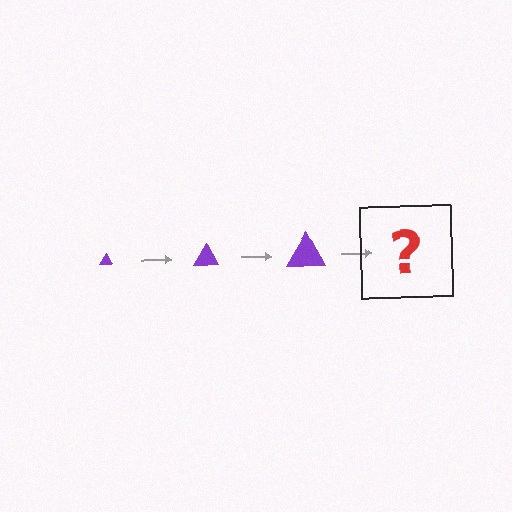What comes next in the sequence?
The next element should be a purple triangle, larger than the previous one.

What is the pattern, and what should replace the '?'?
The pattern is that the triangle gets progressively larger each step. The '?' should be a purple triangle, larger than the previous one.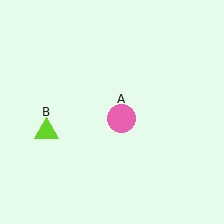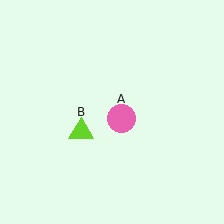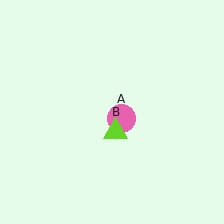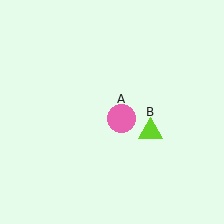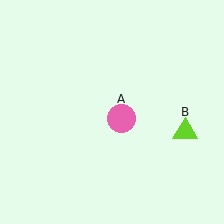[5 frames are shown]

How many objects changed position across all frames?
1 object changed position: lime triangle (object B).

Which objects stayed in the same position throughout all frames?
Pink circle (object A) remained stationary.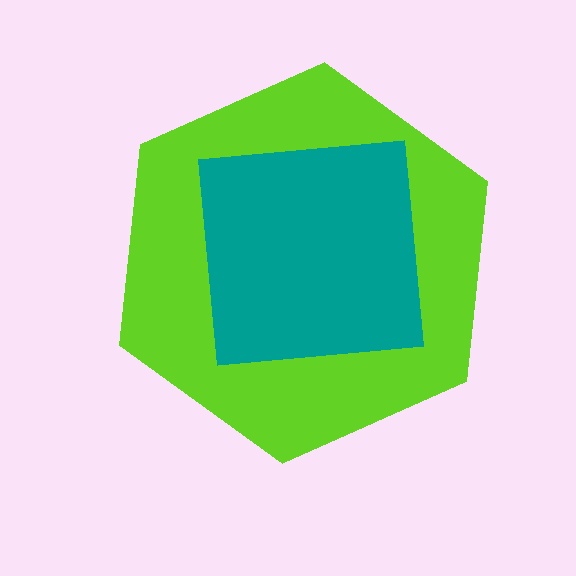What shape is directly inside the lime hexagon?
The teal square.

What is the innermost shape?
The teal square.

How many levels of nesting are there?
2.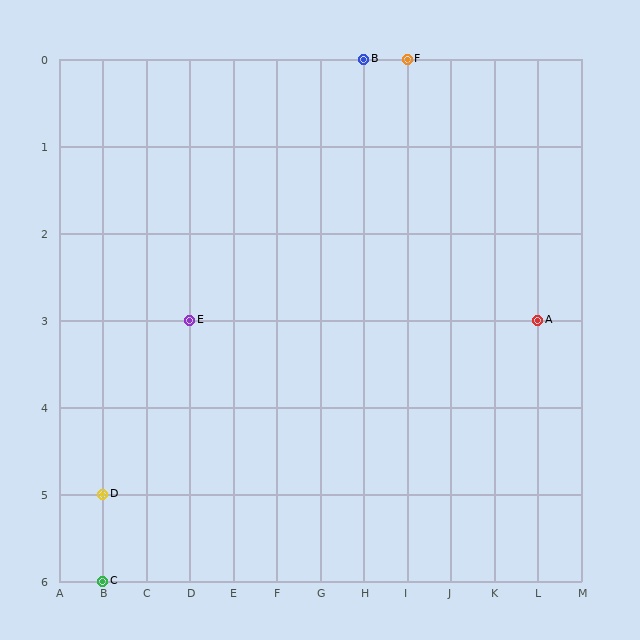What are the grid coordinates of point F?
Point F is at grid coordinates (I, 0).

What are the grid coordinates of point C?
Point C is at grid coordinates (B, 6).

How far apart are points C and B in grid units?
Points C and B are 6 columns and 6 rows apart (about 8.5 grid units diagonally).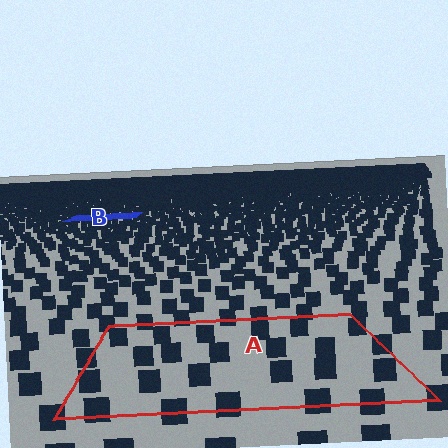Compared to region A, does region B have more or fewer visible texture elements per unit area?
Region B has more texture elements per unit area — they are packed more densely because it is farther away.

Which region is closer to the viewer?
Region A is closer. The texture elements there are larger and more spread out.